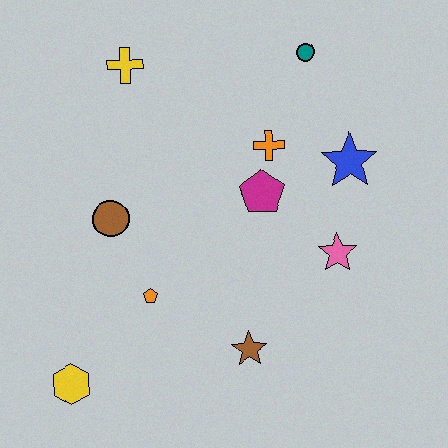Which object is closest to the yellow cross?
The brown circle is closest to the yellow cross.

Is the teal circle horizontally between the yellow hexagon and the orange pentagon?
No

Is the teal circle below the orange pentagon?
No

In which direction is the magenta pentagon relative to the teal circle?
The magenta pentagon is below the teal circle.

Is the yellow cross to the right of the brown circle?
Yes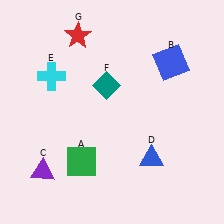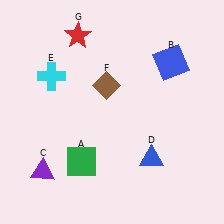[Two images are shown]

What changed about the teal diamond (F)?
In Image 1, F is teal. In Image 2, it changed to brown.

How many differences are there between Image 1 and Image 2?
There is 1 difference between the two images.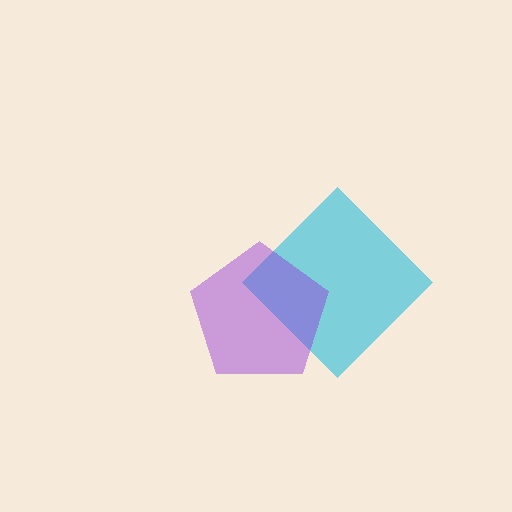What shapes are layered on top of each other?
The layered shapes are: a cyan diamond, a purple pentagon.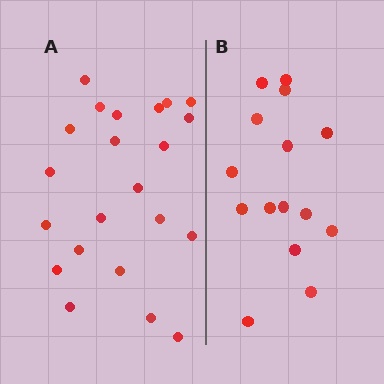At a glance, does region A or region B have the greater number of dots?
Region A (the left region) has more dots.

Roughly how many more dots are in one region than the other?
Region A has roughly 8 or so more dots than region B.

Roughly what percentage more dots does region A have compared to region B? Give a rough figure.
About 45% more.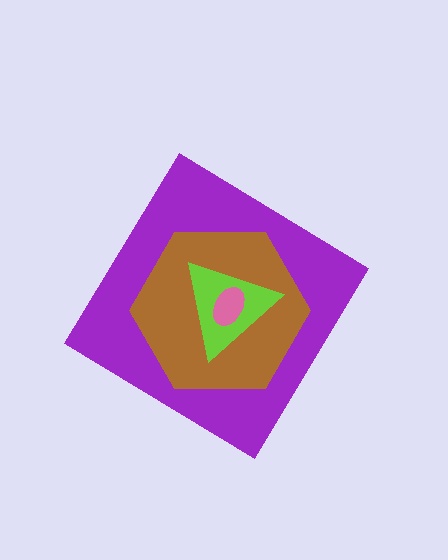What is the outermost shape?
The purple diamond.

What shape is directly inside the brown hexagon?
The lime triangle.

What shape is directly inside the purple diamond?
The brown hexagon.